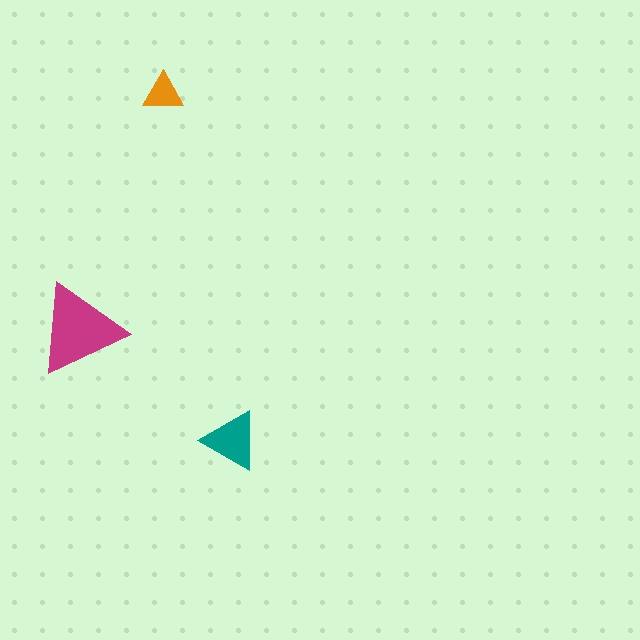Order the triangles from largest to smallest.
the magenta one, the teal one, the orange one.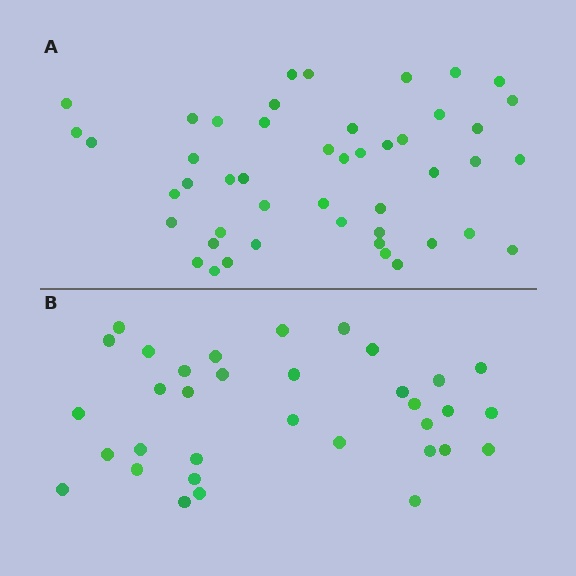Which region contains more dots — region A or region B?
Region A (the top region) has more dots.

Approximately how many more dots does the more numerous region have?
Region A has approximately 15 more dots than region B.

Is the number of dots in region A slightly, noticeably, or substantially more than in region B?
Region A has noticeably more, but not dramatically so. The ratio is roughly 1.4 to 1.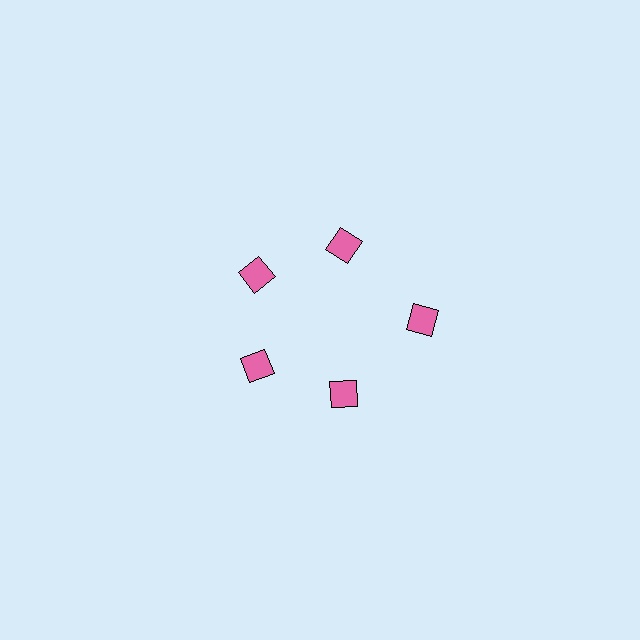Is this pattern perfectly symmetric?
No. The 5 pink diamonds are arranged in a ring, but one element near the 3 o'clock position is pushed outward from the center, breaking the 5-fold rotational symmetry.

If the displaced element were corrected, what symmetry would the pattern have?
It would have 5-fold rotational symmetry — the pattern would map onto itself every 72 degrees.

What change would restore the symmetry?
The symmetry would be restored by moving it inward, back onto the ring so that all 5 diamonds sit at equal angles and equal distance from the center.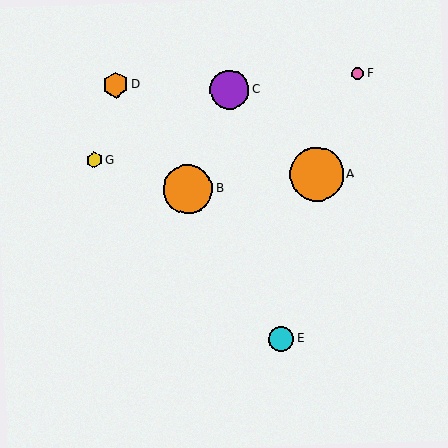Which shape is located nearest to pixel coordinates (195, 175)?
The orange circle (labeled B) at (188, 190) is nearest to that location.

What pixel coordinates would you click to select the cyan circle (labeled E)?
Click at (281, 339) to select the cyan circle E.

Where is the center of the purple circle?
The center of the purple circle is at (230, 89).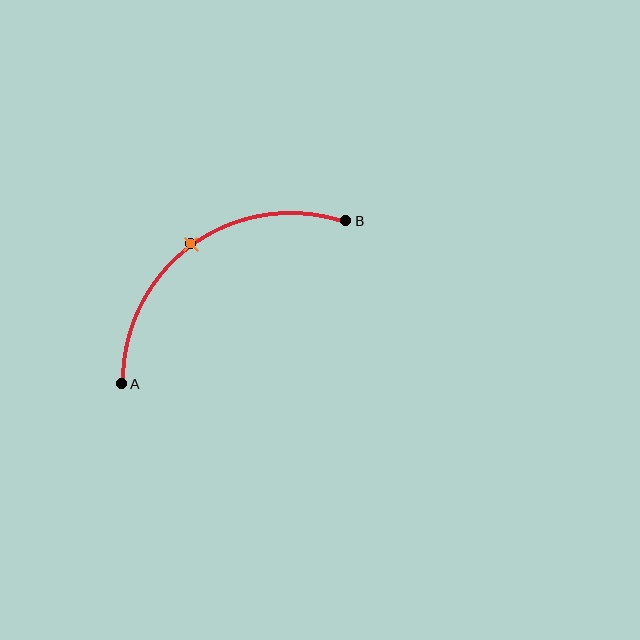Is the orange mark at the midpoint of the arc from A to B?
Yes. The orange mark lies on the arc at equal arc-length from both A and B — it is the arc midpoint.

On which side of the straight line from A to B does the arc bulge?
The arc bulges above and to the left of the straight line connecting A and B.